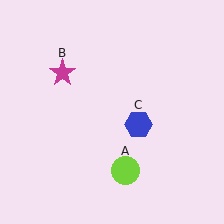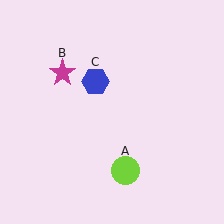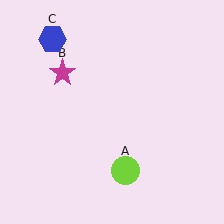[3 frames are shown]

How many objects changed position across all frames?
1 object changed position: blue hexagon (object C).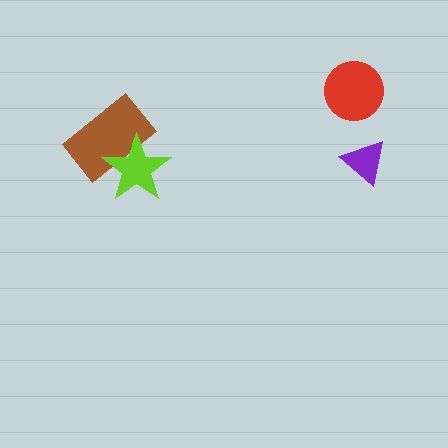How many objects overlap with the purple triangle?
0 objects overlap with the purple triangle.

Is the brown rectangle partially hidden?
Yes, it is partially covered by another shape.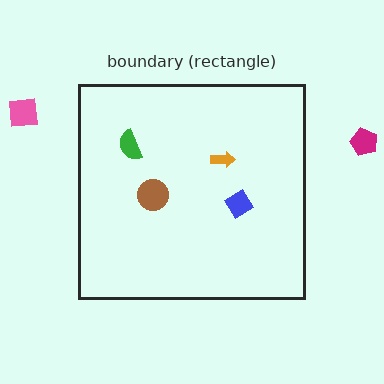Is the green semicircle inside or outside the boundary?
Inside.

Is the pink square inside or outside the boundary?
Outside.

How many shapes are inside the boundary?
4 inside, 2 outside.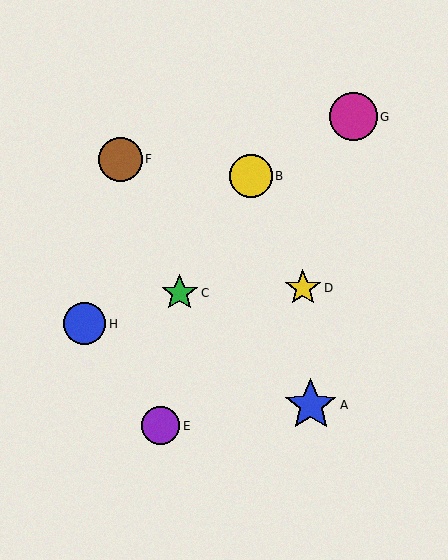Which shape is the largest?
The blue star (labeled A) is the largest.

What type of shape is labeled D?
Shape D is a yellow star.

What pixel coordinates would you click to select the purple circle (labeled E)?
Click at (161, 426) to select the purple circle E.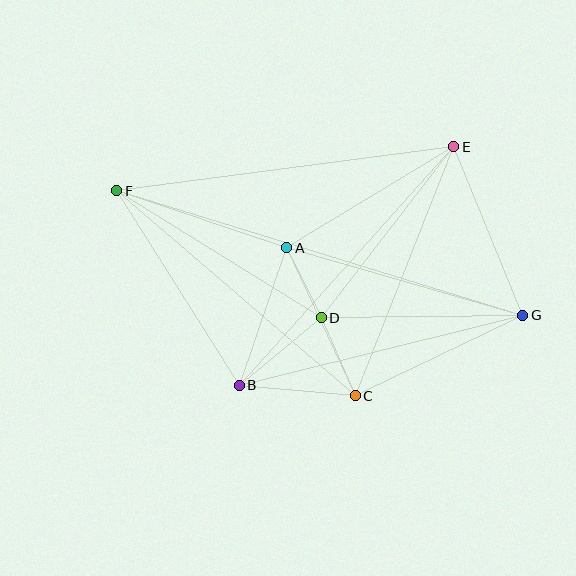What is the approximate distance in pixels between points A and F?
The distance between A and F is approximately 179 pixels.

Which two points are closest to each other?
Points A and D are closest to each other.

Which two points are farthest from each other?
Points F and G are farthest from each other.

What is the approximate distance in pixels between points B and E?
The distance between B and E is approximately 321 pixels.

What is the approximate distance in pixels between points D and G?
The distance between D and G is approximately 201 pixels.